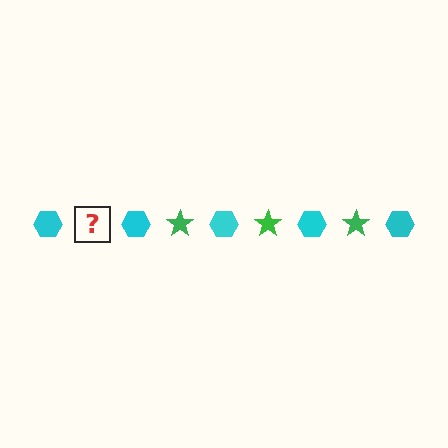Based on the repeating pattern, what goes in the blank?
The blank should be a green star.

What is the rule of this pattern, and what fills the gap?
The rule is that the pattern alternates between cyan hexagon and green star. The gap should be filled with a green star.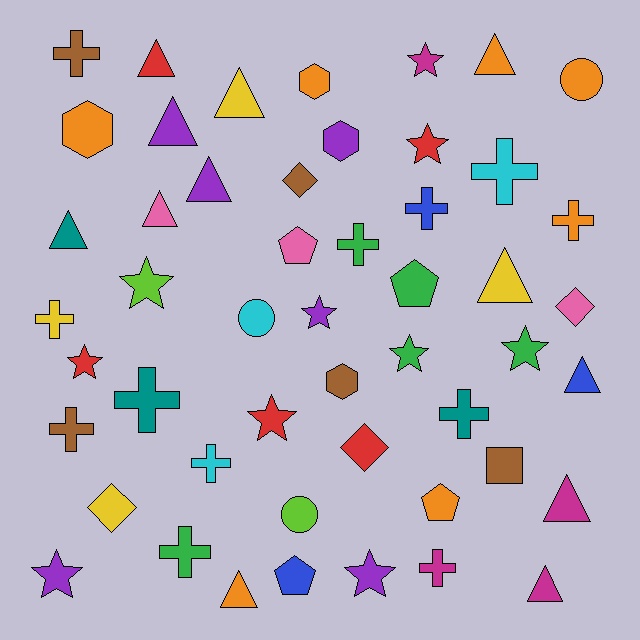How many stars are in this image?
There are 10 stars.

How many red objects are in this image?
There are 5 red objects.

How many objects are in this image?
There are 50 objects.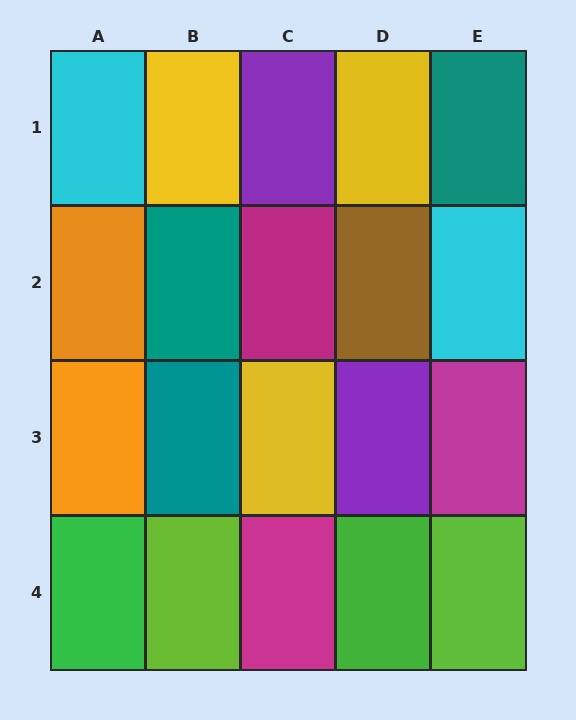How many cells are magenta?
3 cells are magenta.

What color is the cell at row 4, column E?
Lime.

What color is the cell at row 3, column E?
Magenta.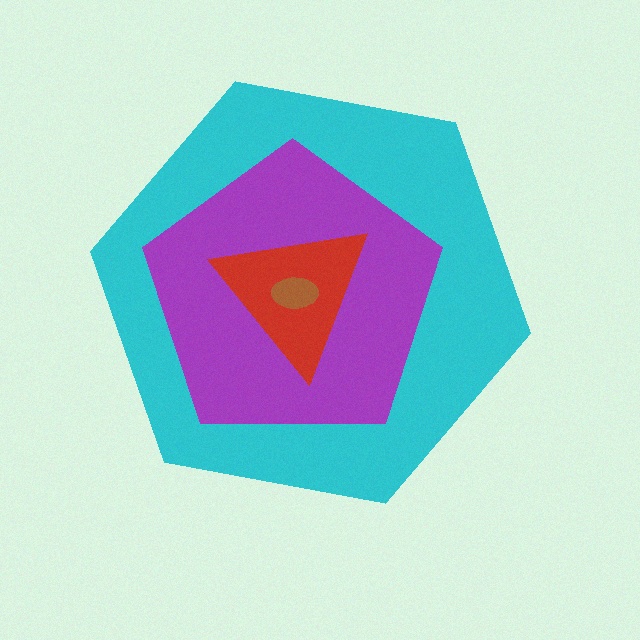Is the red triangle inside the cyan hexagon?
Yes.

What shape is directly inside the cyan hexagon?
The purple pentagon.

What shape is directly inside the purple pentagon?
The red triangle.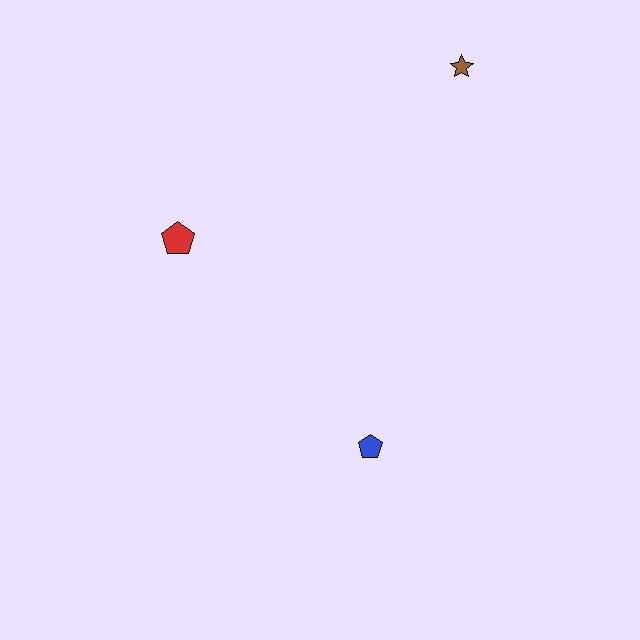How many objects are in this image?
There are 3 objects.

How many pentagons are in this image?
There are 2 pentagons.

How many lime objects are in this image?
There are no lime objects.